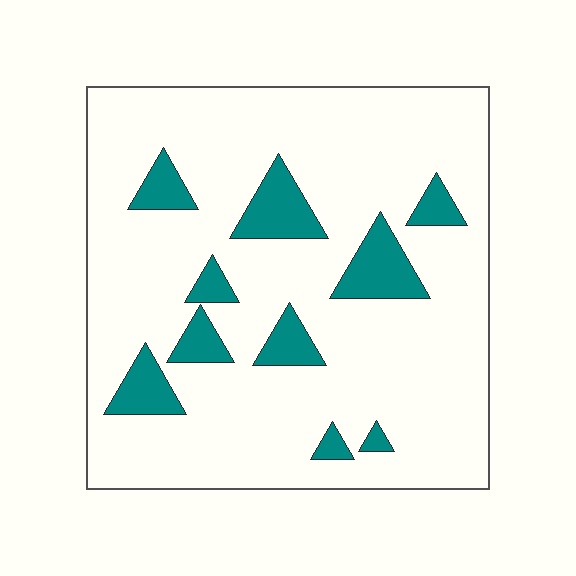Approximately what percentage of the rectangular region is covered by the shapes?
Approximately 15%.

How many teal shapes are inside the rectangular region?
10.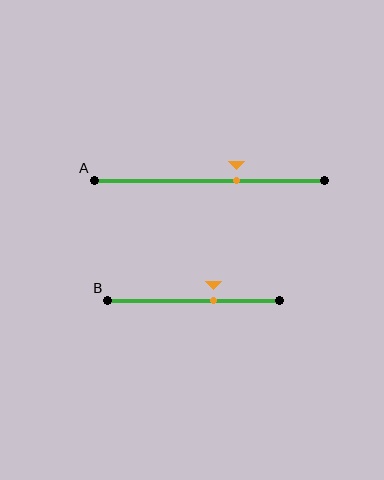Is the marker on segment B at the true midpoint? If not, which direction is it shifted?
No, the marker on segment B is shifted to the right by about 12% of the segment length.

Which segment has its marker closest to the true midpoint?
Segment B has its marker closest to the true midpoint.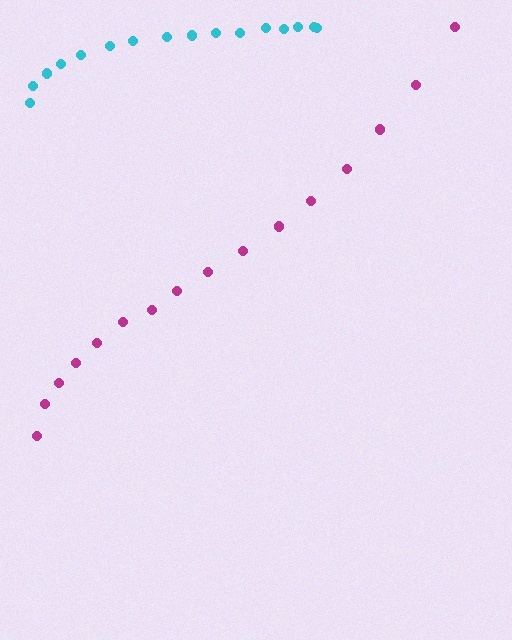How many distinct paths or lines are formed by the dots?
There are 2 distinct paths.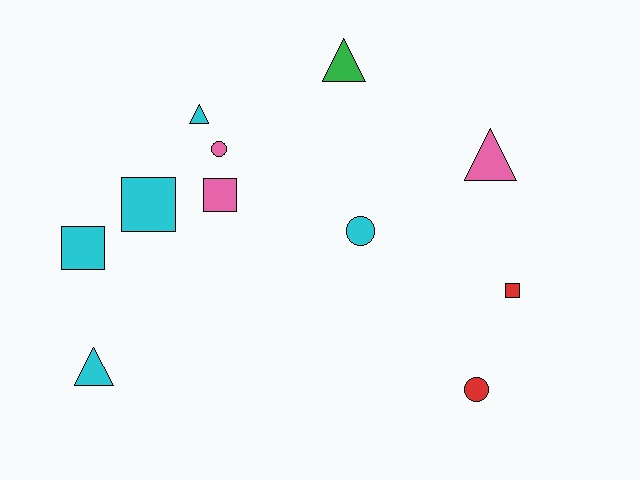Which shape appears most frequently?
Triangle, with 4 objects.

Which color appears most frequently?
Cyan, with 5 objects.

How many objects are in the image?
There are 11 objects.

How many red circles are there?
There is 1 red circle.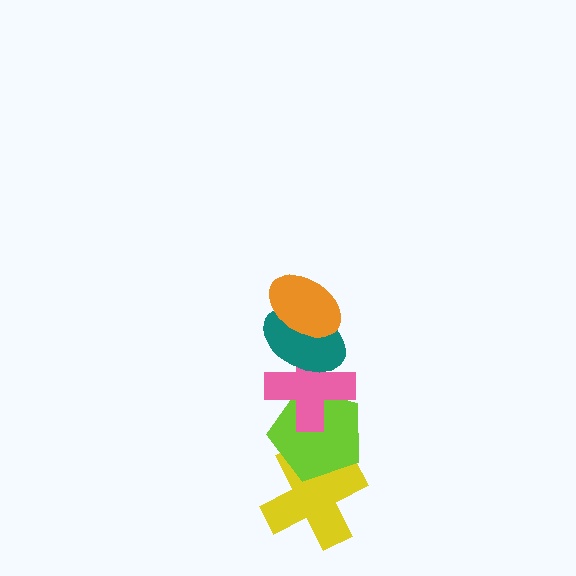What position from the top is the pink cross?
The pink cross is 3rd from the top.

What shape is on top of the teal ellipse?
The orange ellipse is on top of the teal ellipse.